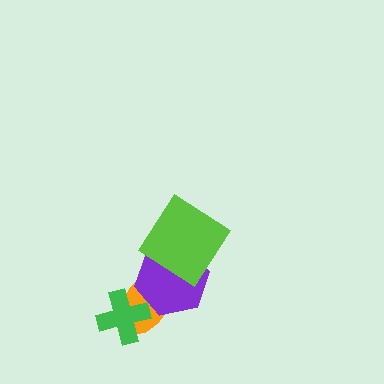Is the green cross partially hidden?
No, no other shape covers it.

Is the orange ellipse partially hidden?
Yes, it is partially covered by another shape.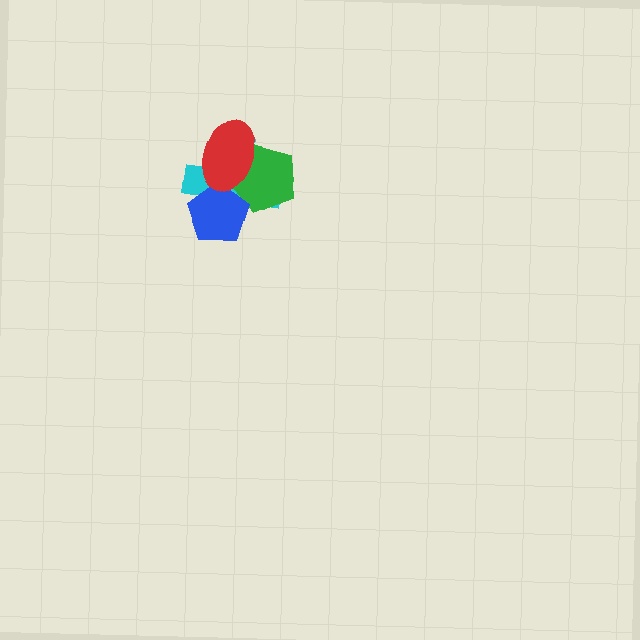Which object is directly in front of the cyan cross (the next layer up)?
The green pentagon is directly in front of the cyan cross.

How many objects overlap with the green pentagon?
3 objects overlap with the green pentagon.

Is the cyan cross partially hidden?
Yes, it is partially covered by another shape.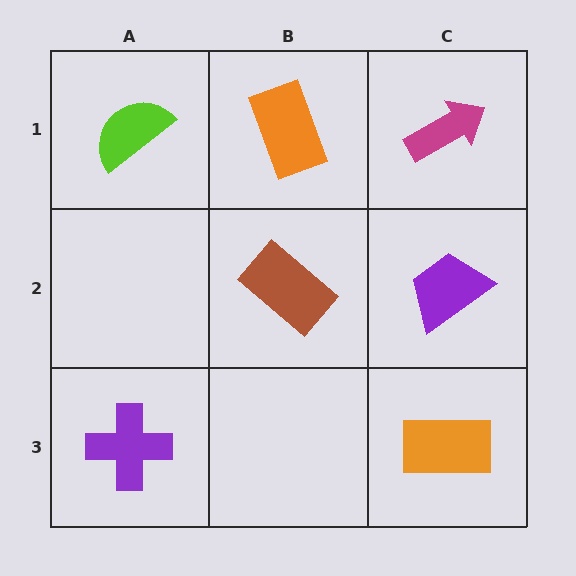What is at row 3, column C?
An orange rectangle.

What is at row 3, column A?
A purple cross.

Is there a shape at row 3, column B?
No, that cell is empty.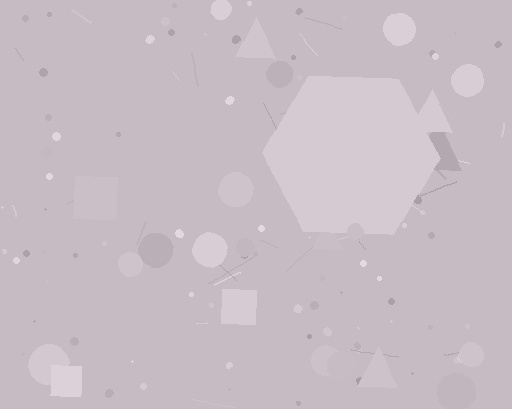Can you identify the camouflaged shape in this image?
The camouflaged shape is a hexagon.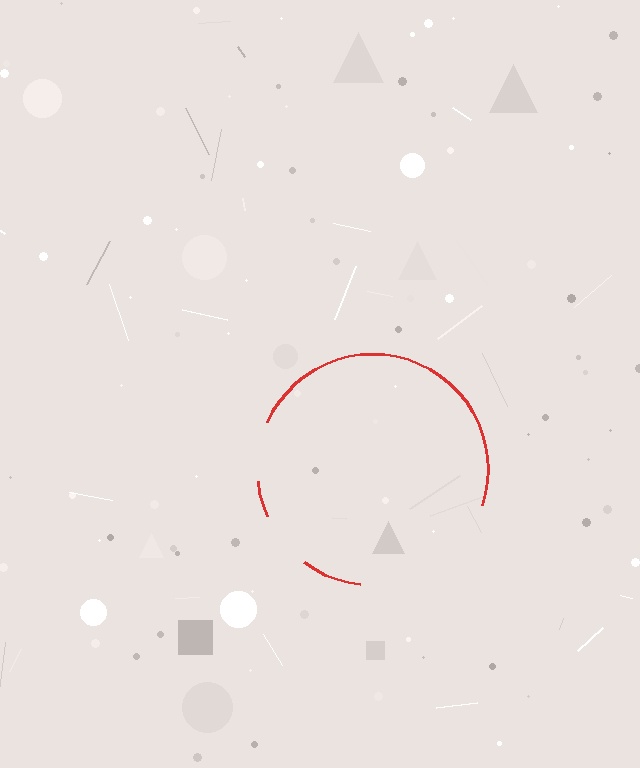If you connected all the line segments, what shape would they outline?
They would outline a circle.